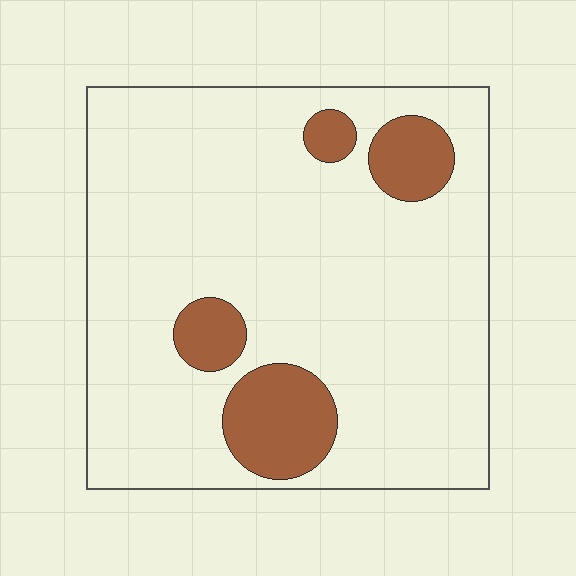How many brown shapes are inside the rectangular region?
4.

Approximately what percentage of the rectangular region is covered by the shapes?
Approximately 15%.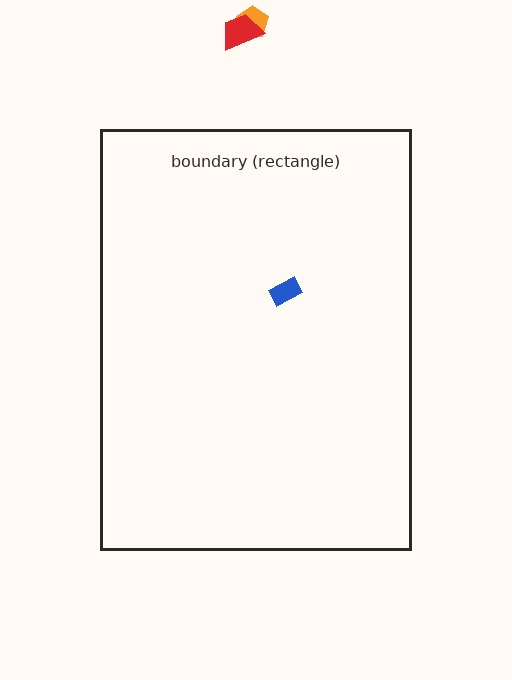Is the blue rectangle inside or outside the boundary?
Inside.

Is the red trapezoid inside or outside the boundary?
Outside.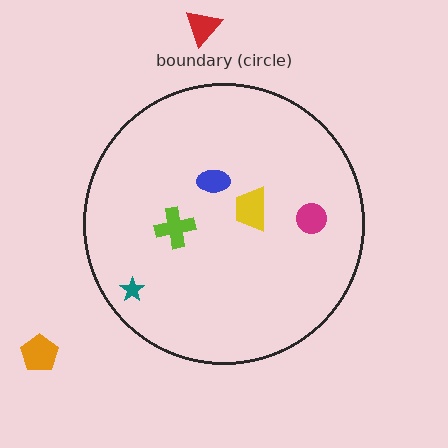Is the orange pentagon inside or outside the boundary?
Outside.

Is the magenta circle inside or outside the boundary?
Inside.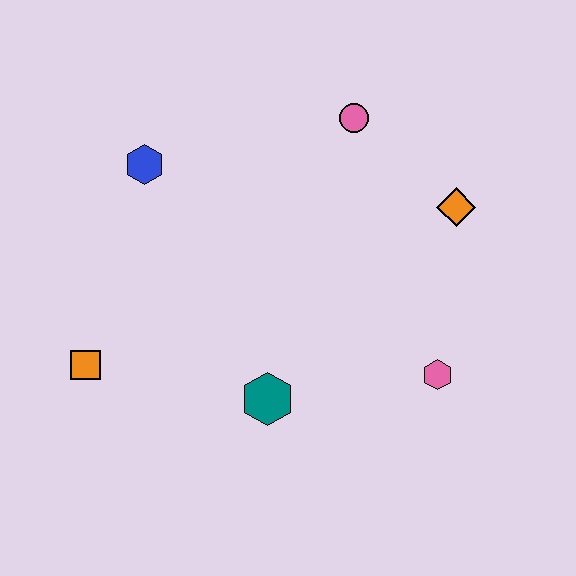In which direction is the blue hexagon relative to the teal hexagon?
The blue hexagon is above the teal hexagon.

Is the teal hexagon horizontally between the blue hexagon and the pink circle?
Yes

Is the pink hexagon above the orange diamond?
No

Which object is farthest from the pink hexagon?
The blue hexagon is farthest from the pink hexagon.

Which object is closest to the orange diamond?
The pink circle is closest to the orange diamond.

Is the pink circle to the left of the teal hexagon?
No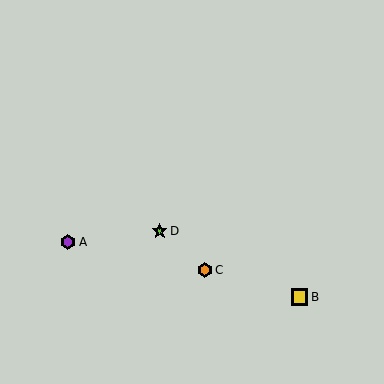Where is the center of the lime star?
The center of the lime star is at (160, 231).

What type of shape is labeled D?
Shape D is a lime star.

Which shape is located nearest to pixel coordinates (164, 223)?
The lime star (labeled D) at (160, 231) is nearest to that location.